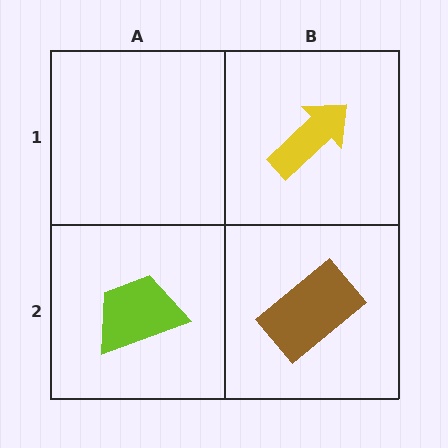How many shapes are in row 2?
2 shapes.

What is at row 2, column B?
A brown rectangle.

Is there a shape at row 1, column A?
No, that cell is empty.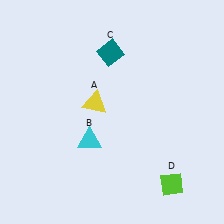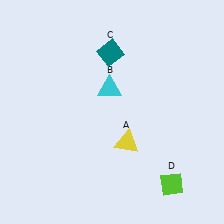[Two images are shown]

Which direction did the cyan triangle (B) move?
The cyan triangle (B) moved up.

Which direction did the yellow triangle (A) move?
The yellow triangle (A) moved down.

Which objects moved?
The objects that moved are: the yellow triangle (A), the cyan triangle (B).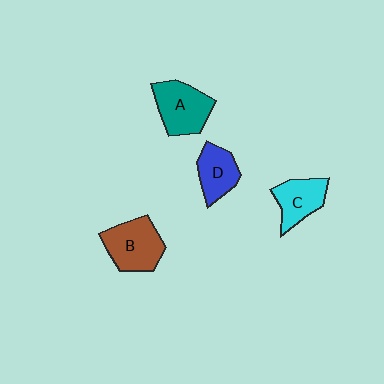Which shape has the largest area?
Shape B (brown).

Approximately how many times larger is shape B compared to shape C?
Approximately 1.3 times.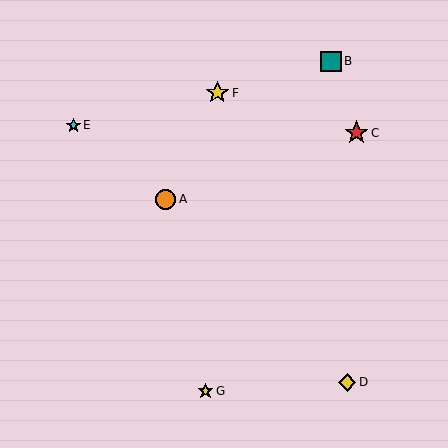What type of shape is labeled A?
Shape A is an orange circle.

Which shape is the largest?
The red star (labeled C) is the largest.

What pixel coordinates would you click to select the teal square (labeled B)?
Click at (331, 61) to select the teal square B.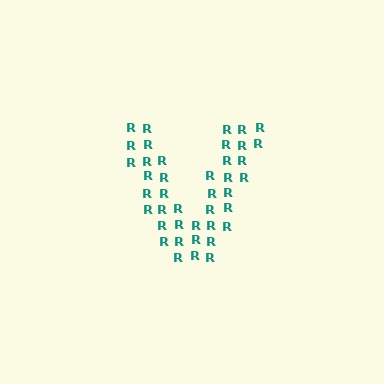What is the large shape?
The large shape is the letter V.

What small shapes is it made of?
It is made of small letter R's.